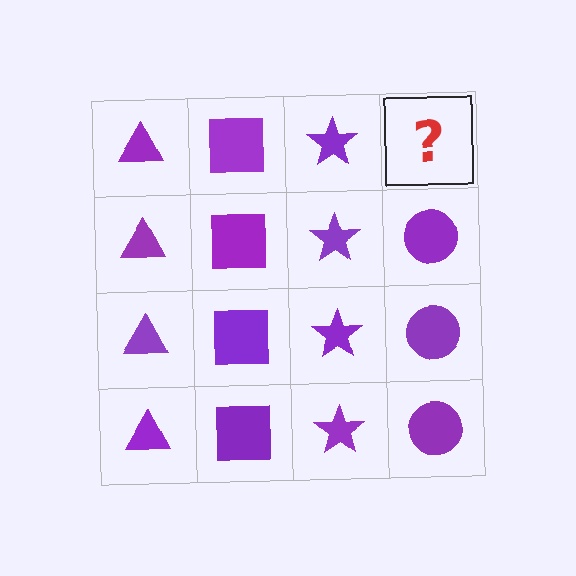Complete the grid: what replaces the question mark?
The question mark should be replaced with a purple circle.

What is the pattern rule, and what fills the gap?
The rule is that each column has a consistent shape. The gap should be filled with a purple circle.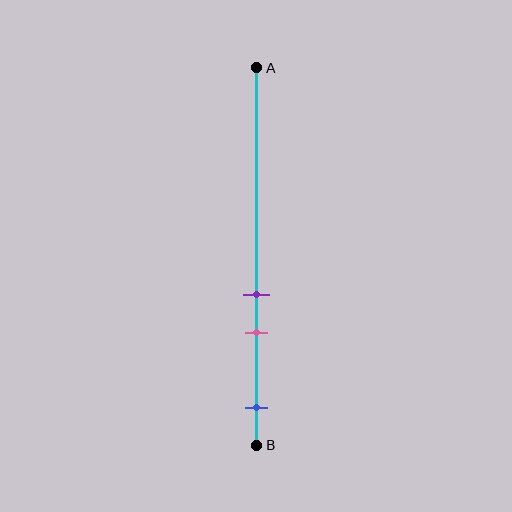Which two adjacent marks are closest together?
The purple and pink marks are the closest adjacent pair.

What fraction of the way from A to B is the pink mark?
The pink mark is approximately 70% (0.7) of the way from A to B.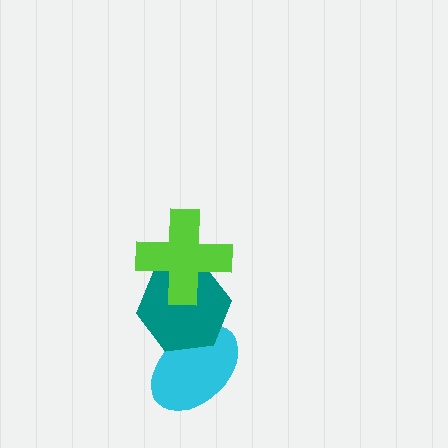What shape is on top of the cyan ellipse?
The teal hexagon is on top of the cyan ellipse.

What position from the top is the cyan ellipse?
The cyan ellipse is 3rd from the top.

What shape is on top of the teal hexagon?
The lime cross is on top of the teal hexagon.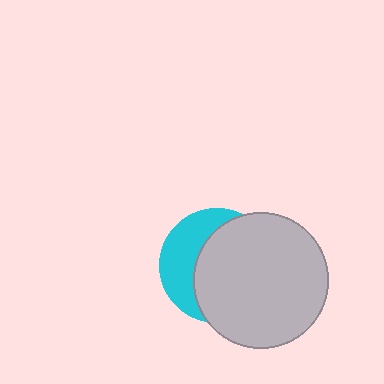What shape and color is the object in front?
The object in front is a light gray circle.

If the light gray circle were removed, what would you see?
You would see the complete cyan circle.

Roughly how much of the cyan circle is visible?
A small part of it is visible (roughly 36%).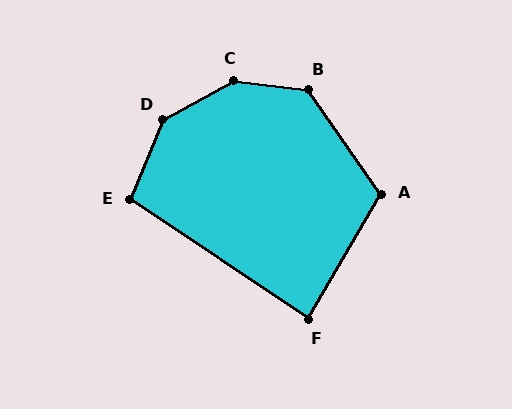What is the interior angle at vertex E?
Approximately 102 degrees (obtuse).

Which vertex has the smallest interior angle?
F, at approximately 87 degrees.